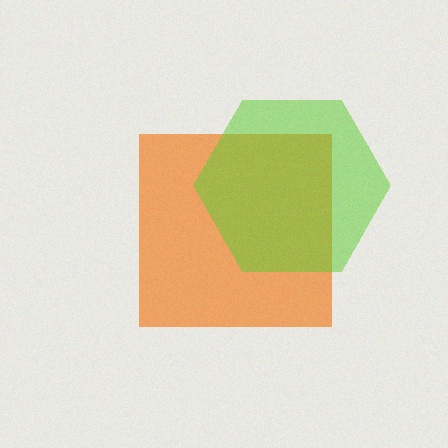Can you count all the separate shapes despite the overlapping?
Yes, there are 2 separate shapes.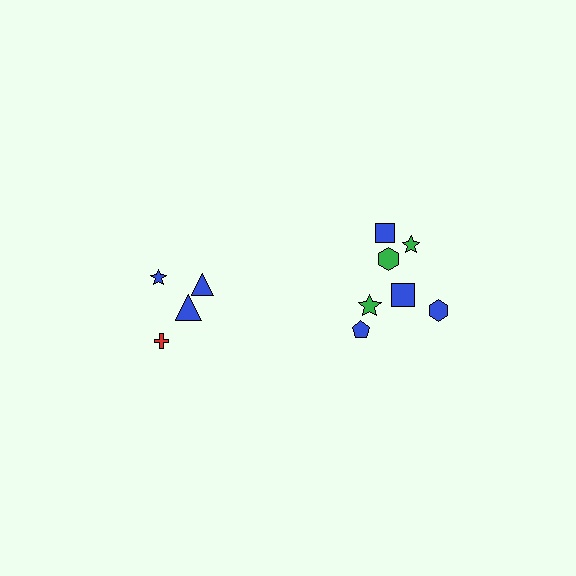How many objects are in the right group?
There are 7 objects.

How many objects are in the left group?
There are 4 objects.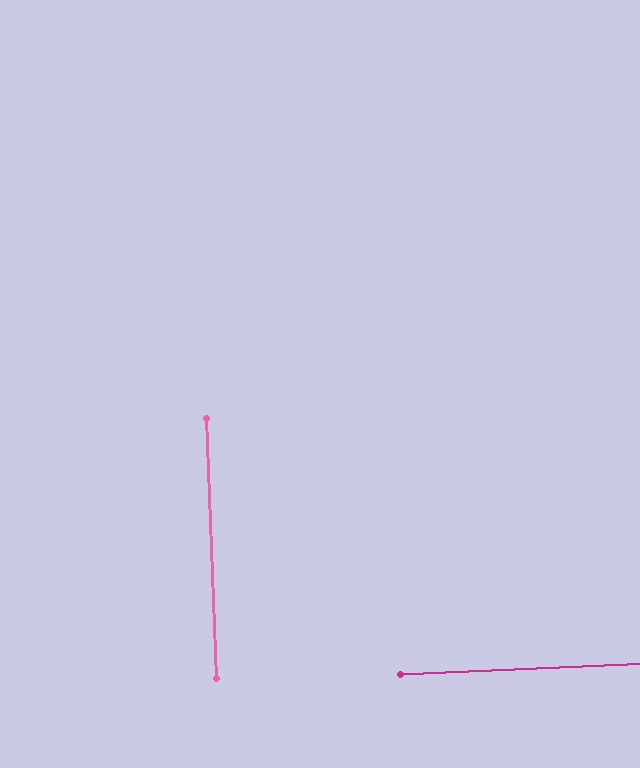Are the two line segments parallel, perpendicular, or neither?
Perpendicular — they meet at approximately 90°.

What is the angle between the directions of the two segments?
Approximately 90 degrees.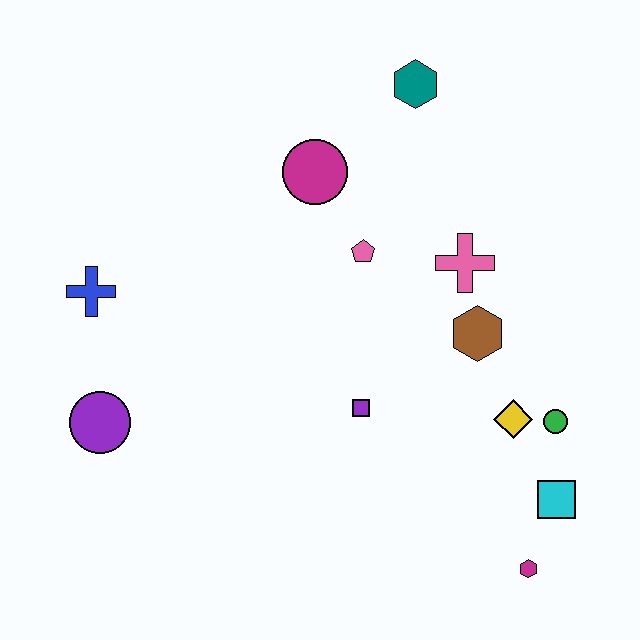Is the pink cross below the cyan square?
No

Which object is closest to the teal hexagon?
The magenta circle is closest to the teal hexagon.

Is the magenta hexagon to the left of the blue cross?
No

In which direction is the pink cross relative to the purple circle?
The pink cross is to the right of the purple circle.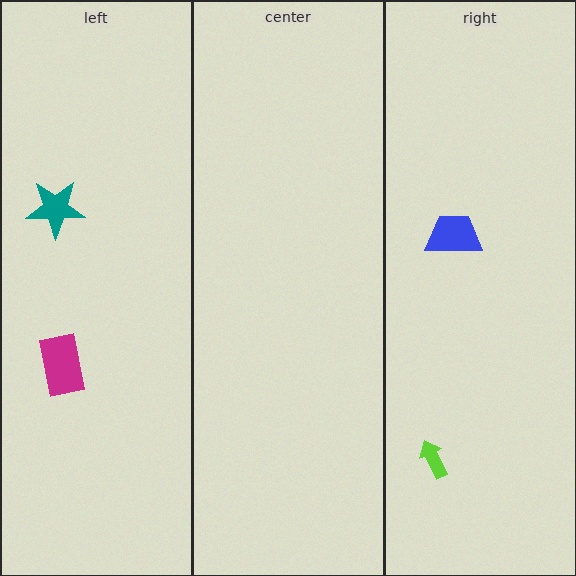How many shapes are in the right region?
2.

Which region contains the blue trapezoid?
The right region.